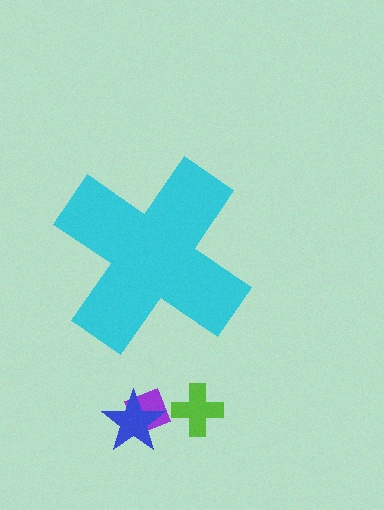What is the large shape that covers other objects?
A cyan cross.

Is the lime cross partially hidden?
No, the lime cross is fully visible.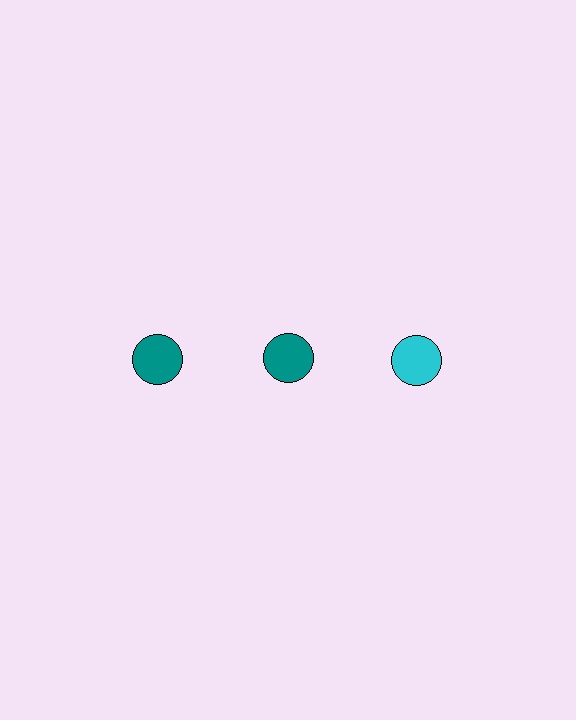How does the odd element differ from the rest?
It has a different color: cyan instead of teal.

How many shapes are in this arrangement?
There are 3 shapes arranged in a grid pattern.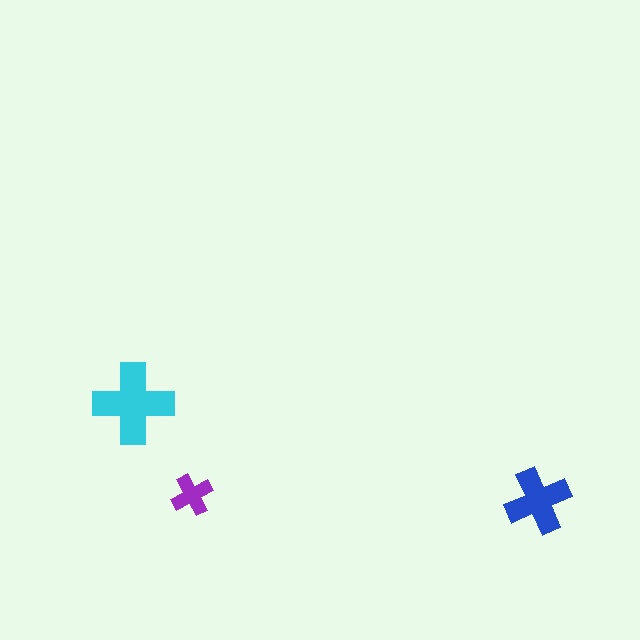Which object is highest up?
The cyan cross is topmost.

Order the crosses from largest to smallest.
the cyan one, the blue one, the purple one.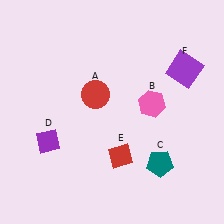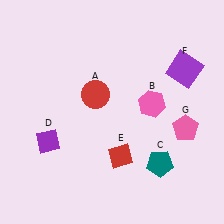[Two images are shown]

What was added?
A pink pentagon (G) was added in Image 2.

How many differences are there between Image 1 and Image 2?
There is 1 difference between the two images.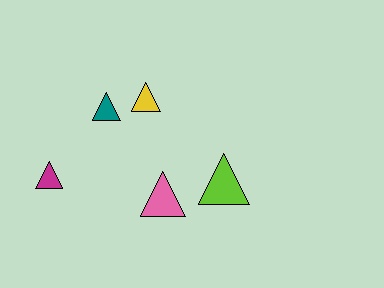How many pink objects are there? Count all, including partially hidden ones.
There is 1 pink object.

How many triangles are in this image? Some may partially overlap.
There are 5 triangles.